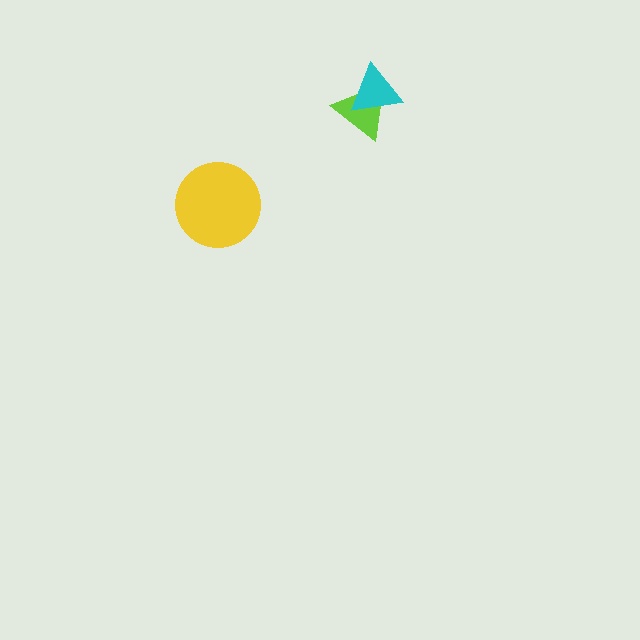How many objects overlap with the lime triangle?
1 object overlaps with the lime triangle.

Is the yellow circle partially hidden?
No, no other shape covers it.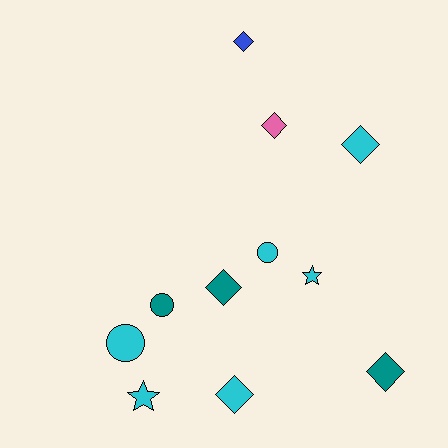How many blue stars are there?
There are no blue stars.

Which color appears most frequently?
Cyan, with 6 objects.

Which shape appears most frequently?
Diamond, with 6 objects.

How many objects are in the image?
There are 11 objects.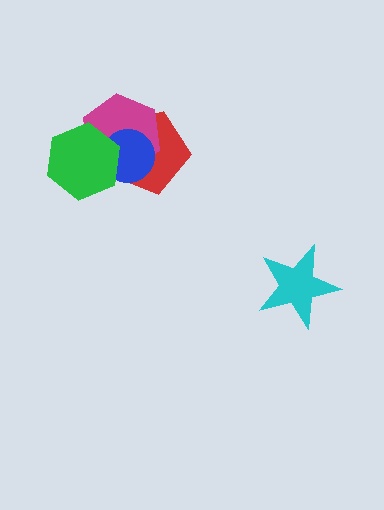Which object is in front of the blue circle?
The green hexagon is in front of the blue circle.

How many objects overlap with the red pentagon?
3 objects overlap with the red pentagon.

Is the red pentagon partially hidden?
Yes, it is partially covered by another shape.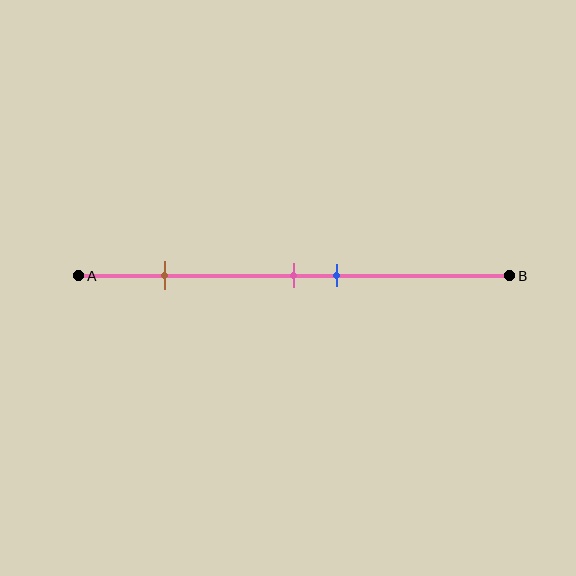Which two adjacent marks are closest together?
The pink and blue marks are the closest adjacent pair.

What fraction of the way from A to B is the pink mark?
The pink mark is approximately 50% (0.5) of the way from A to B.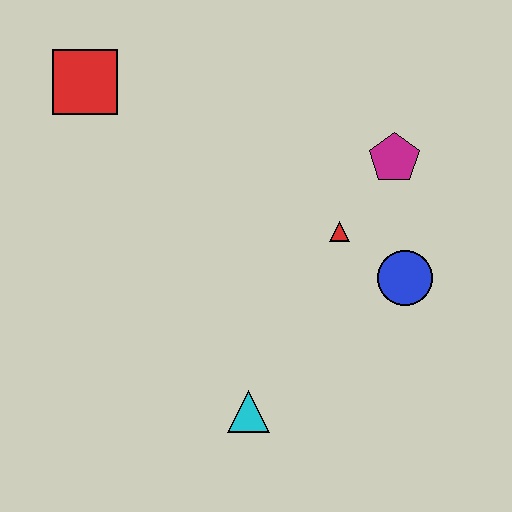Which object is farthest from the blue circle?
The red square is farthest from the blue circle.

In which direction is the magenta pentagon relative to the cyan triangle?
The magenta pentagon is above the cyan triangle.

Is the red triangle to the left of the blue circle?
Yes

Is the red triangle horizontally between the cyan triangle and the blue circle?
Yes